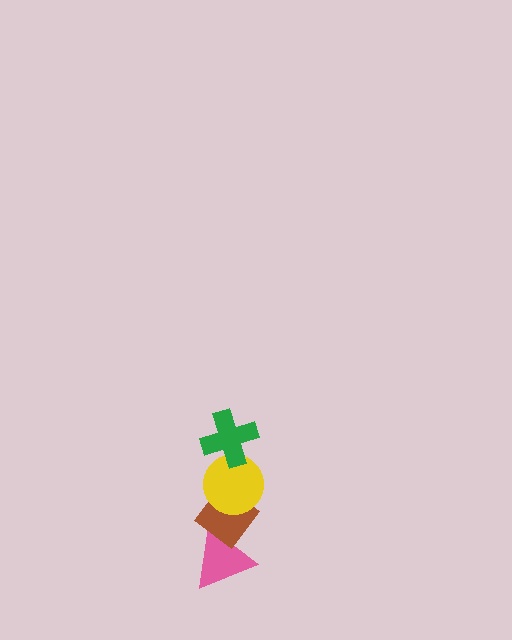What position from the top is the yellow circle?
The yellow circle is 2nd from the top.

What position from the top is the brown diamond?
The brown diamond is 3rd from the top.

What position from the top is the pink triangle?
The pink triangle is 4th from the top.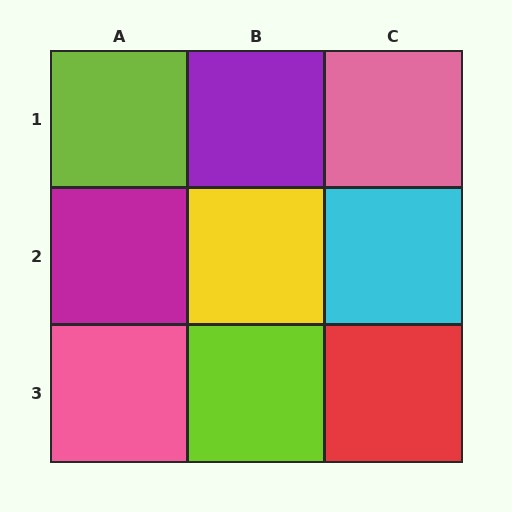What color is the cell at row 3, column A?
Pink.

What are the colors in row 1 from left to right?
Lime, purple, pink.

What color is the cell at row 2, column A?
Magenta.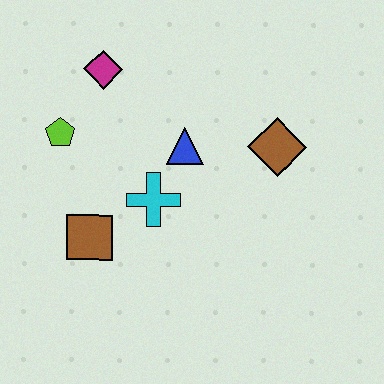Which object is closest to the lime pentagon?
The magenta diamond is closest to the lime pentagon.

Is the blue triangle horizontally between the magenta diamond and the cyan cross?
No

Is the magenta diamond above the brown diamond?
Yes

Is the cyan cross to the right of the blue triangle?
No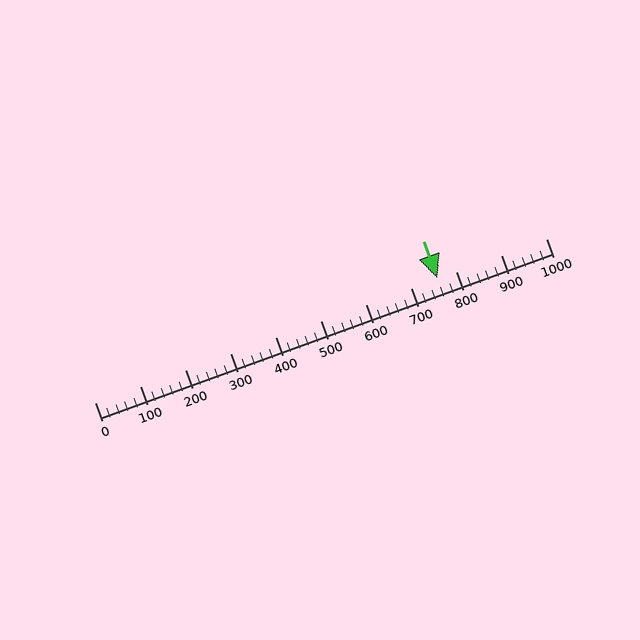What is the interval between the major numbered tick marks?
The major tick marks are spaced 100 units apart.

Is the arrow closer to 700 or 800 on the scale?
The arrow is closer to 800.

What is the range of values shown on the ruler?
The ruler shows values from 0 to 1000.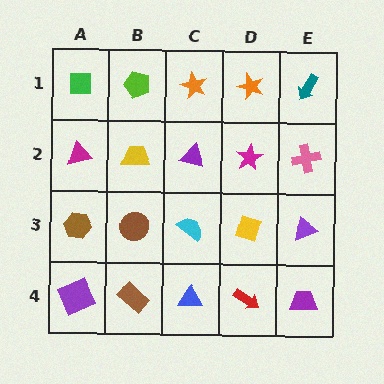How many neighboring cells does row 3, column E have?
3.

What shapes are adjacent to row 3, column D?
A magenta star (row 2, column D), a red arrow (row 4, column D), a cyan semicircle (row 3, column C), a purple triangle (row 3, column E).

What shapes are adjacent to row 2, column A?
A green square (row 1, column A), a brown hexagon (row 3, column A), a yellow trapezoid (row 2, column B).